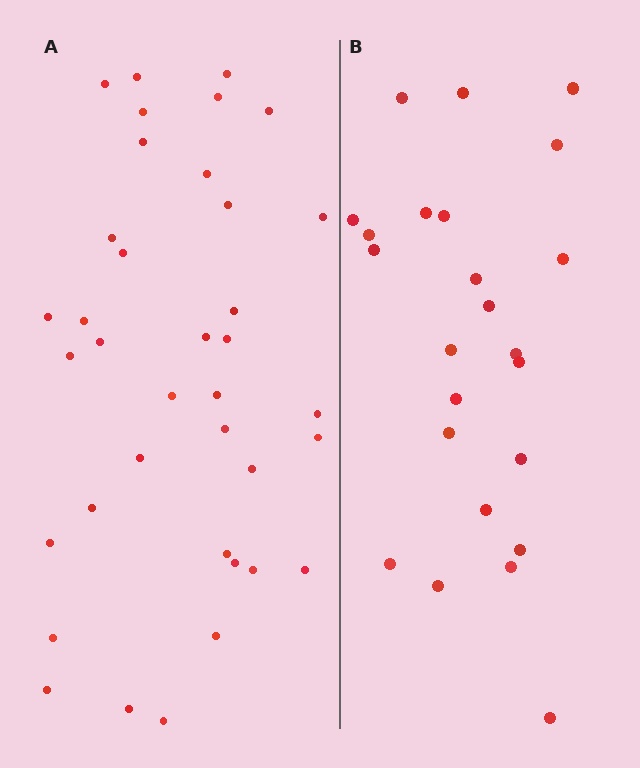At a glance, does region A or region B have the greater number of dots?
Region A (the left region) has more dots.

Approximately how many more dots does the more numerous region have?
Region A has approximately 15 more dots than region B.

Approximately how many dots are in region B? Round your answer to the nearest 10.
About 20 dots. (The exact count is 24, which rounds to 20.)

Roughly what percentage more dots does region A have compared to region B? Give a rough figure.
About 55% more.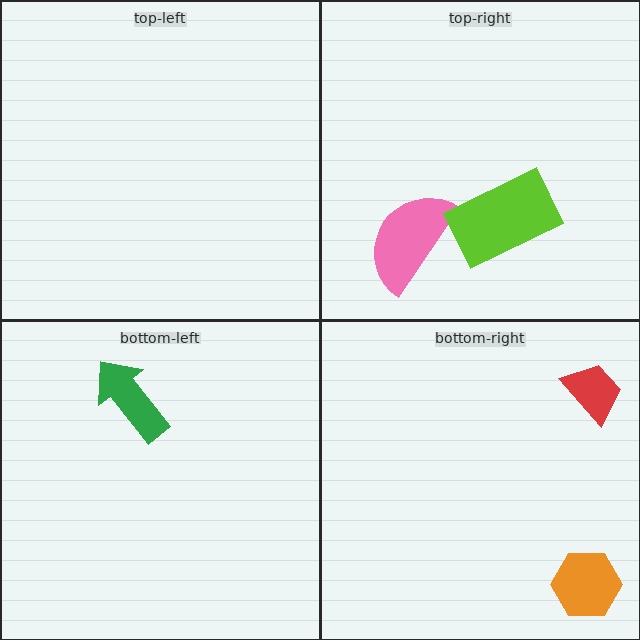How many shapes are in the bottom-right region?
2.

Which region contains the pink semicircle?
The top-right region.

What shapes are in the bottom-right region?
The orange hexagon, the red trapezoid.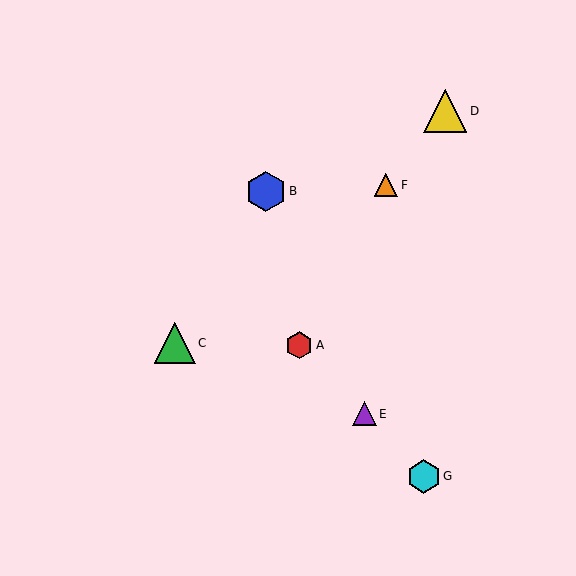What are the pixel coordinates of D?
Object D is at (445, 111).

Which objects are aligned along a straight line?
Objects A, E, G are aligned along a straight line.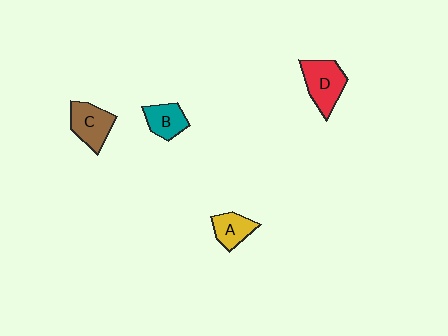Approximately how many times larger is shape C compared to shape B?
Approximately 1.3 times.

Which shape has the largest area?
Shape D (red).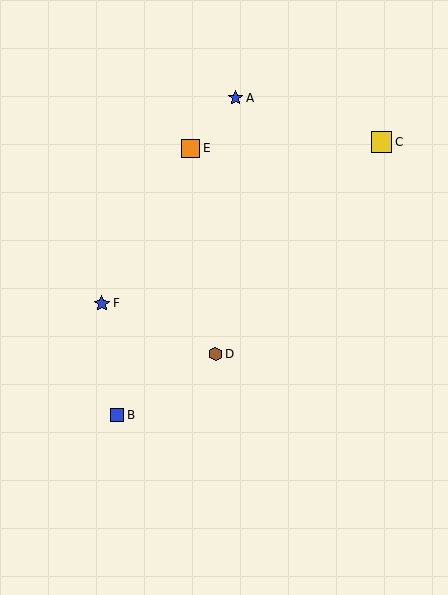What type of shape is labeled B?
Shape B is a blue square.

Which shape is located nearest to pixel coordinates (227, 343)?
The brown hexagon (labeled D) at (216, 354) is nearest to that location.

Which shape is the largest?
The yellow square (labeled C) is the largest.